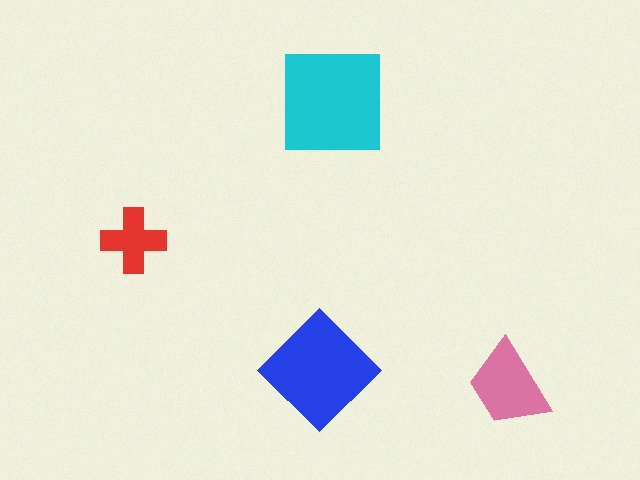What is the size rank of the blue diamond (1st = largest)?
2nd.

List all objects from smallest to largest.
The red cross, the pink trapezoid, the blue diamond, the cyan square.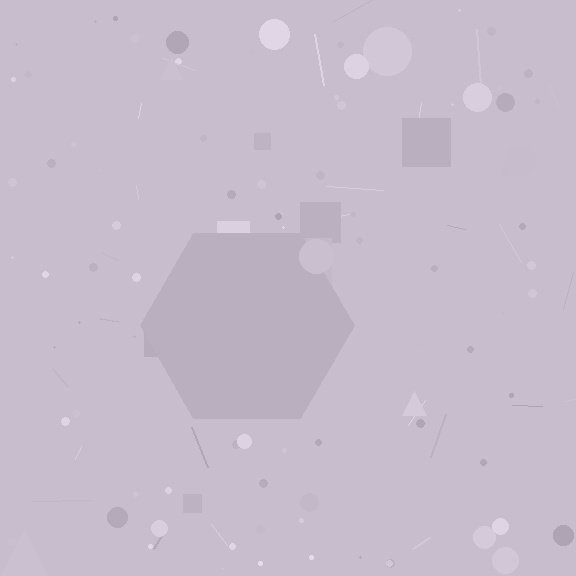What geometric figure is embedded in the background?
A hexagon is embedded in the background.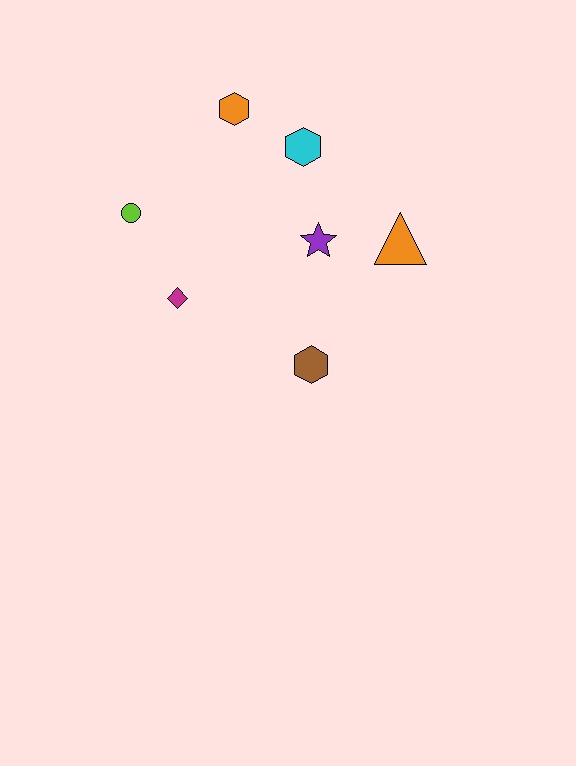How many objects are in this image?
There are 7 objects.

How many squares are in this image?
There are no squares.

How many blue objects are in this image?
There are no blue objects.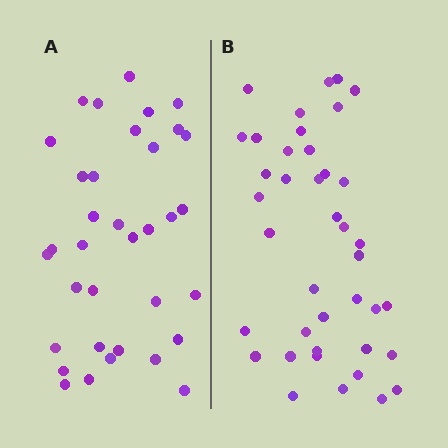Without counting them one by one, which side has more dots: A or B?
Region B (the right region) has more dots.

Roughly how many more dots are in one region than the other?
Region B has about 5 more dots than region A.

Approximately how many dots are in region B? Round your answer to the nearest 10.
About 40 dots.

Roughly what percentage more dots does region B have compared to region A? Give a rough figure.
About 15% more.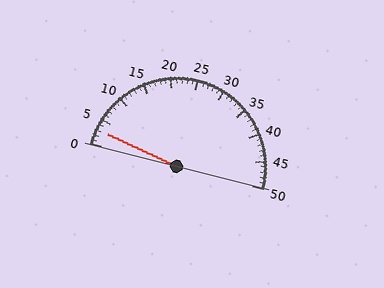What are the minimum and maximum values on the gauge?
The gauge ranges from 0 to 50.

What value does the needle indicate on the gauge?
The needle indicates approximately 3.